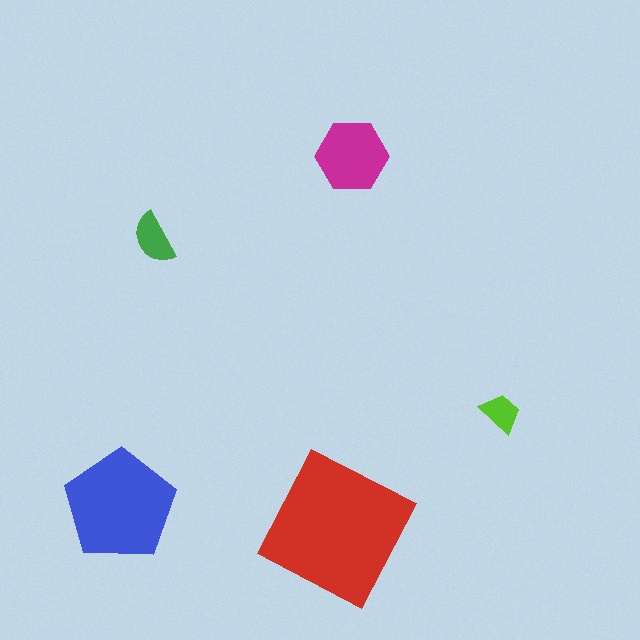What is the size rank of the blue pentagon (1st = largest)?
2nd.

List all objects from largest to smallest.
The red square, the blue pentagon, the magenta hexagon, the green semicircle, the lime trapezoid.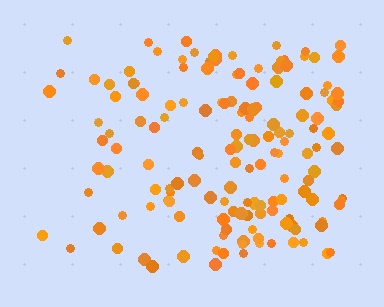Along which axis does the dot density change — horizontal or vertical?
Horizontal.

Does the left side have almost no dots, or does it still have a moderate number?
Still a moderate number, just noticeably fewer than the right.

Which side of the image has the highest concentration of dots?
The right.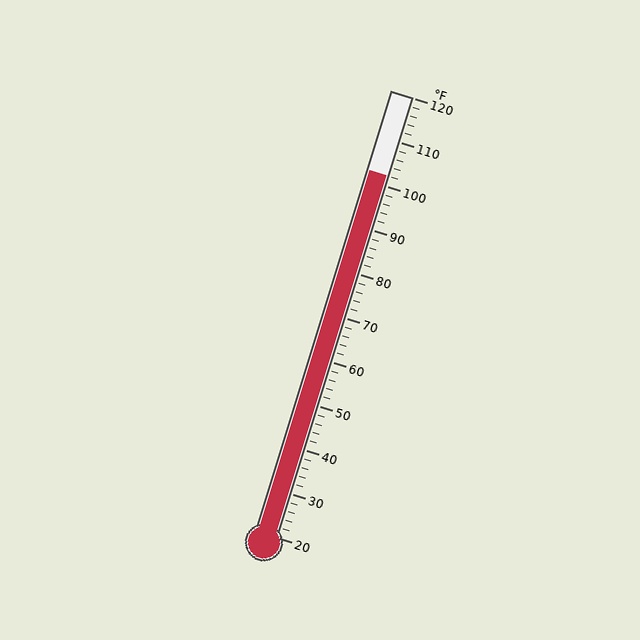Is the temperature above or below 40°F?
The temperature is above 40°F.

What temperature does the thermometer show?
The thermometer shows approximately 102°F.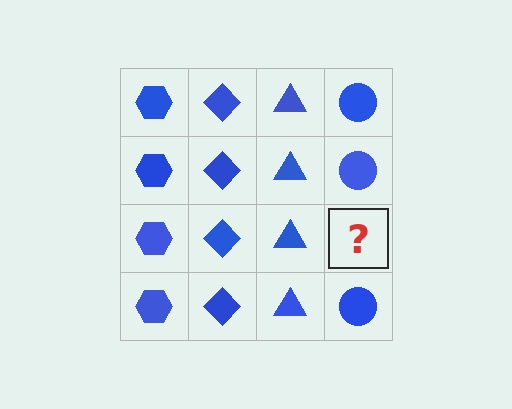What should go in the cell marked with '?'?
The missing cell should contain a blue circle.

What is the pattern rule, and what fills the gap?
The rule is that each column has a consistent shape. The gap should be filled with a blue circle.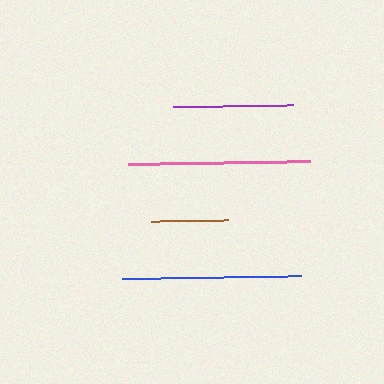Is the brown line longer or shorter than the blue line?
The blue line is longer than the brown line.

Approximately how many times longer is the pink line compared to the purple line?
The pink line is approximately 1.5 times the length of the purple line.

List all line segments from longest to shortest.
From longest to shortest: pink, blue, purple, brown.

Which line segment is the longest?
The pink line is the longest at approximately 182 pixels.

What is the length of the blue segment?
The blue segment is approximately 179 pixels long.